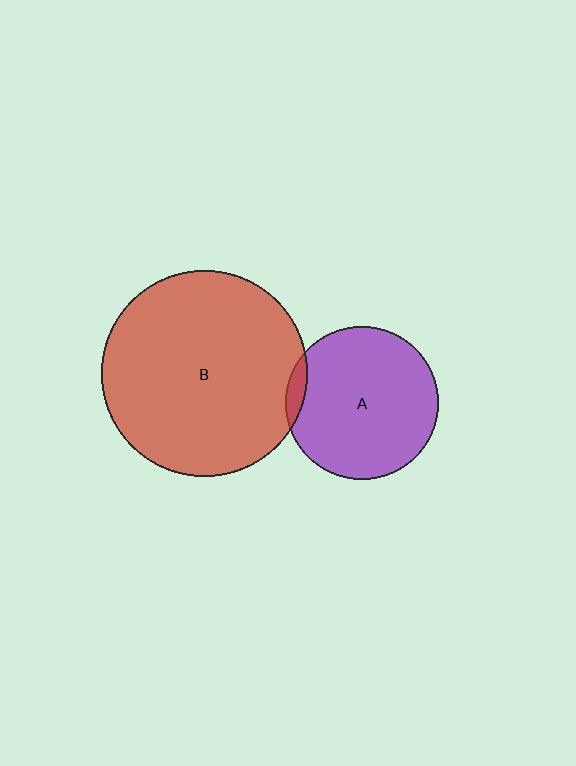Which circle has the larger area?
Circle B (red).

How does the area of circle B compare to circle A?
Approximately 1.8 times.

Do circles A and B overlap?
Yes.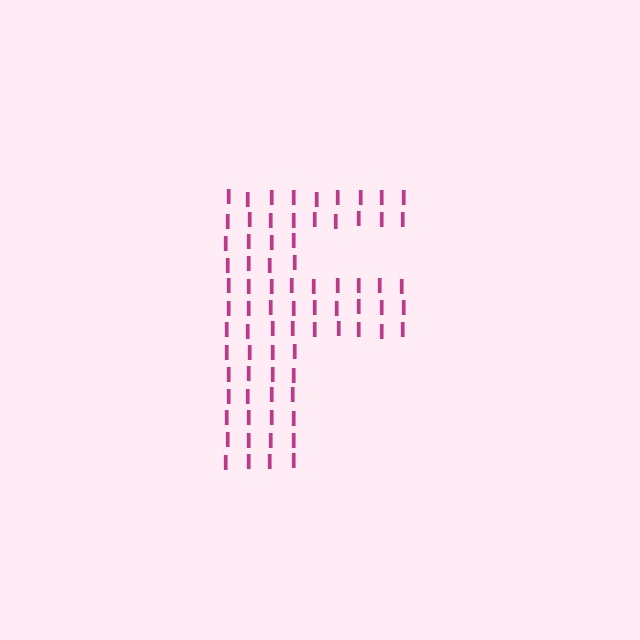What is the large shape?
The large shape is the letter F.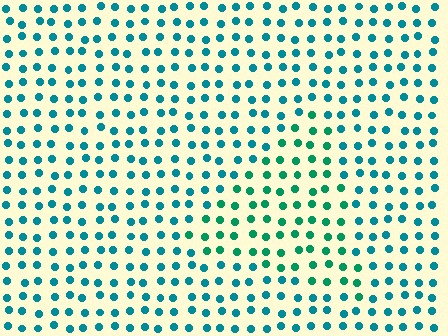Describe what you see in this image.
The image is filled with small teal elements in a uniform arrangement. A triangle-shaped region is visible where the elements are tinted to a slightly different hue, forming a subtle color boundary.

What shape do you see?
I see a triangle.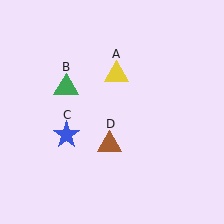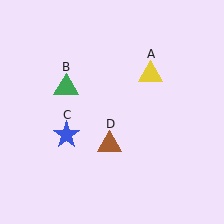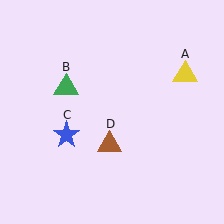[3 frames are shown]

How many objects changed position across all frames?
1 object changed position: yellow triangle (object A).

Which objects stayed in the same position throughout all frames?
Green triangle (object B) and blue star (object C) and brown triangle (object D) remained stationary.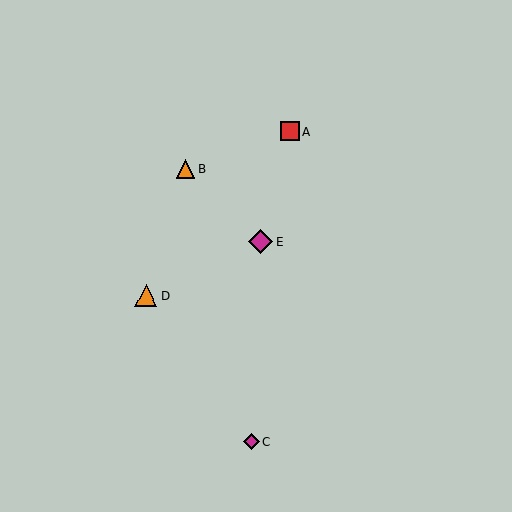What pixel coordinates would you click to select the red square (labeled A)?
Click at (290, 132) to select the red square A.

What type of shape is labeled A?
Shape A is a red square.